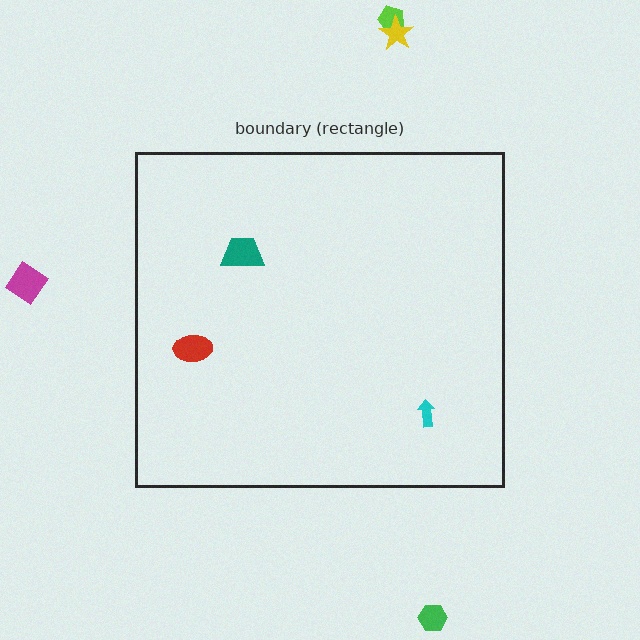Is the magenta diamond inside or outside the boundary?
Outside.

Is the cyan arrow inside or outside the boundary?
Inside.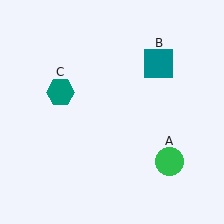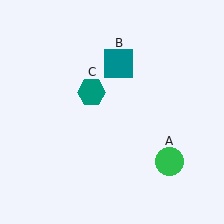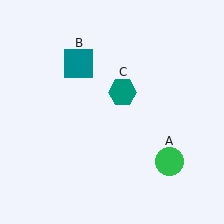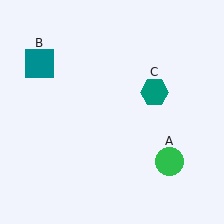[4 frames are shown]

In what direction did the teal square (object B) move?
The teal square (object B) moved left.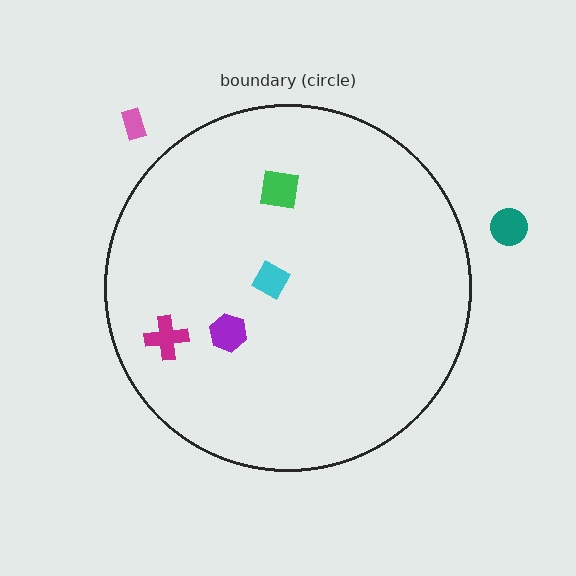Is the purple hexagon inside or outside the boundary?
Inside.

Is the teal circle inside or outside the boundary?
Outside.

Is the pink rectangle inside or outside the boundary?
Outside.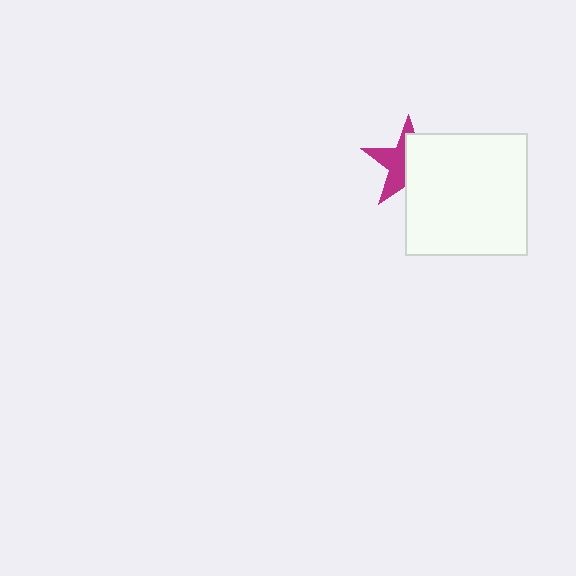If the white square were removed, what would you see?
You would see the complete magenta star.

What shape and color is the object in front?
The object in front is a white square.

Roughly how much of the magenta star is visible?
About half of it is visible (roughly 48%).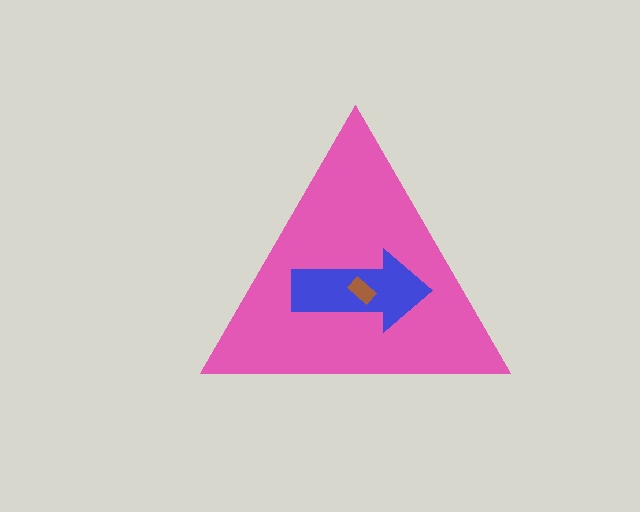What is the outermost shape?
The pink triangle.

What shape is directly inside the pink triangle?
The blue arrow.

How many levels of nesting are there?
3.